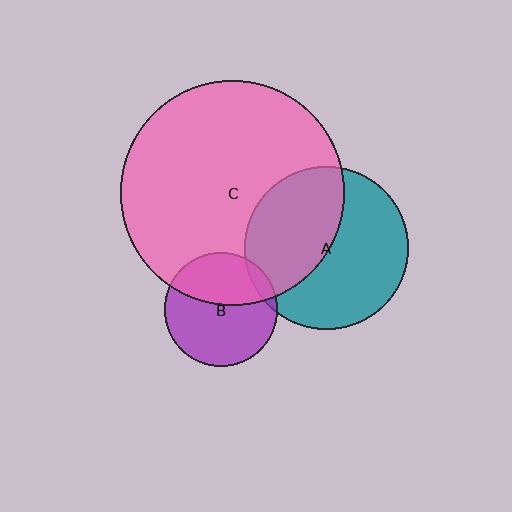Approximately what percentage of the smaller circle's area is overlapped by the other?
Approximately 40%.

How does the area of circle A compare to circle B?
Approximately 2.1 times.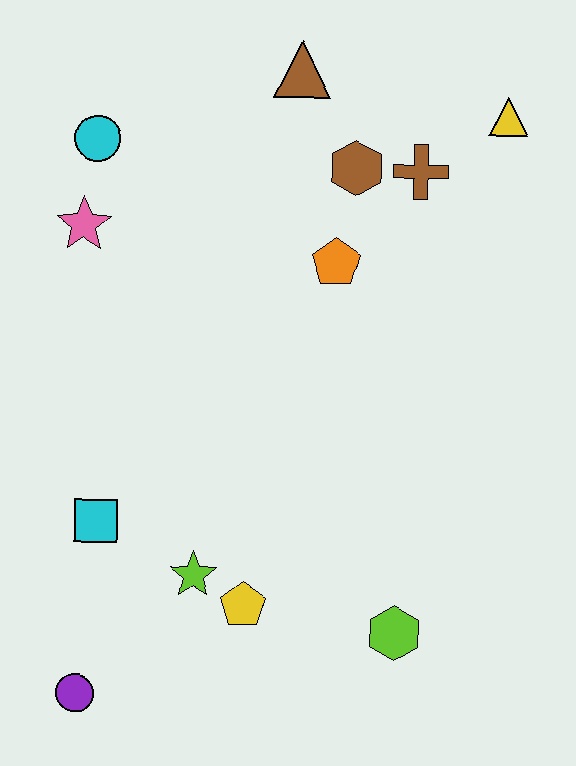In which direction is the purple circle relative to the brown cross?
The purple circle is below the brown cross.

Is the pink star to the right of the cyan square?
No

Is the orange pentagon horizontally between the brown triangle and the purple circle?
No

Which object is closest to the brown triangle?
The brown hexagon is closest to the brown triangle.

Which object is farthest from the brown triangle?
The purple circle is farthest from the brown triangle.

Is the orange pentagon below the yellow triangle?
Yes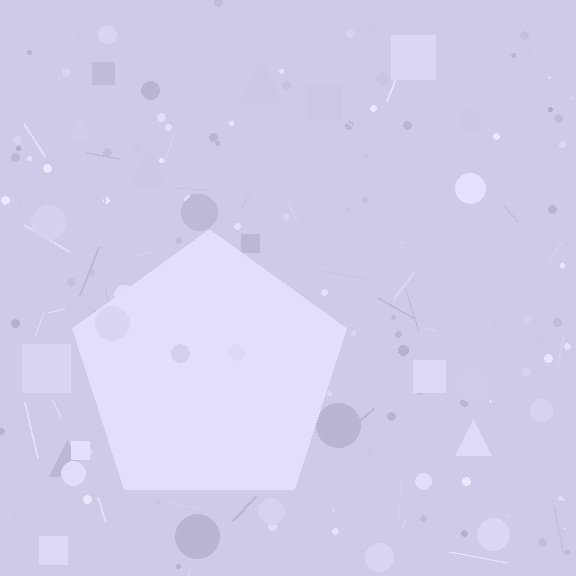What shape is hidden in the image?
A pentagon is hidden in the image.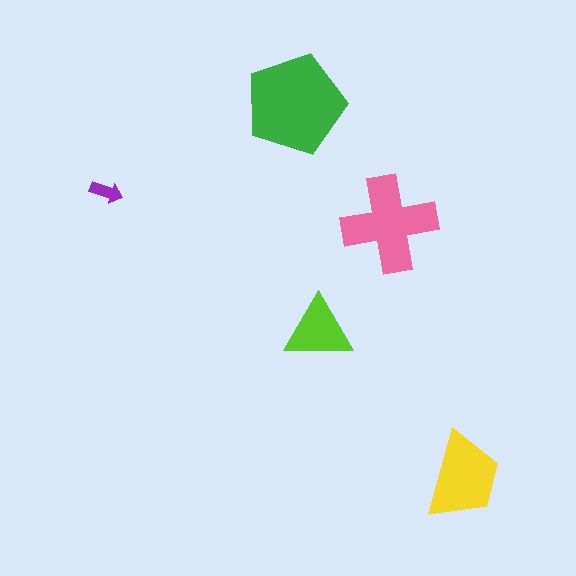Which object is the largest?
The green pentagon.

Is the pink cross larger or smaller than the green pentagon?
Smaller.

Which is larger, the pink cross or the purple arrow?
The pink cross.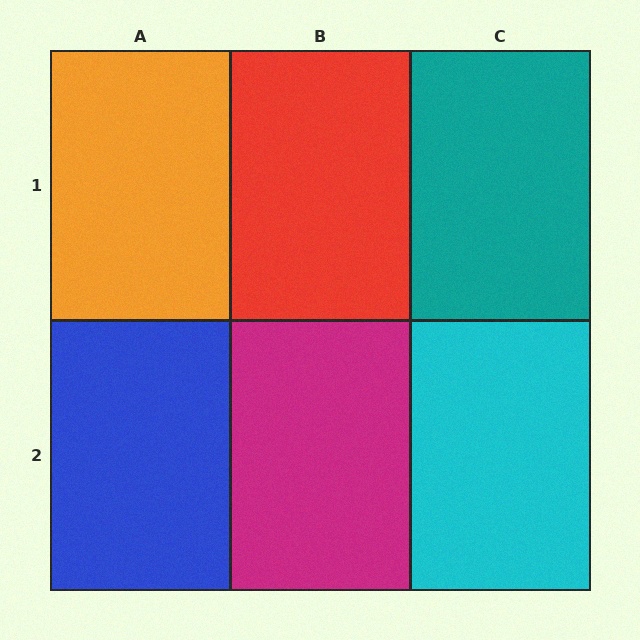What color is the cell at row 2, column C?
Cyan.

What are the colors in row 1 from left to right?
Orange, red, teal.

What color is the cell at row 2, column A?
Blue.